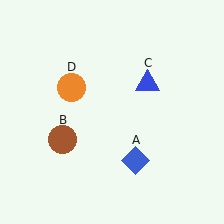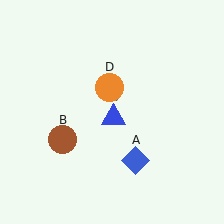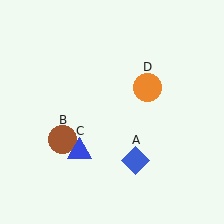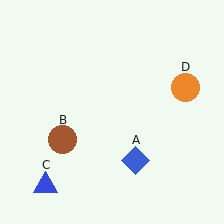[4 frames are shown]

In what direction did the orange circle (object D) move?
The orange circle (object D) moved right.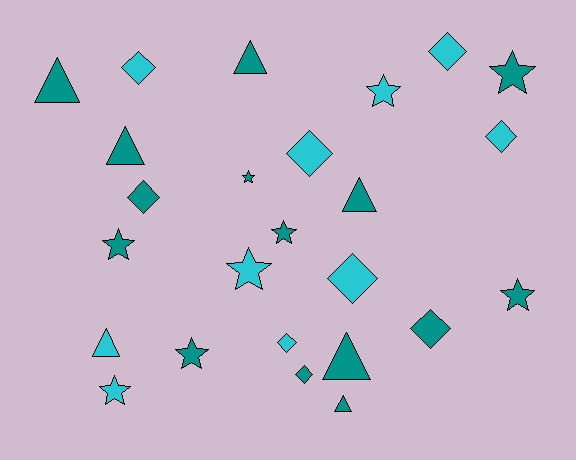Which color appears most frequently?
Teal, with 15 objects.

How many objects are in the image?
There are 25 objects.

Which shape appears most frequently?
Diamond, with 9 objects.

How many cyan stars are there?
There are 3 cyan stars.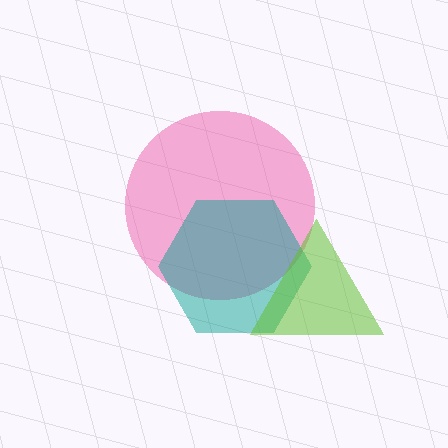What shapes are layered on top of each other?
The layered shapes are: a pink circle, a teal hexagon, a lime triangle.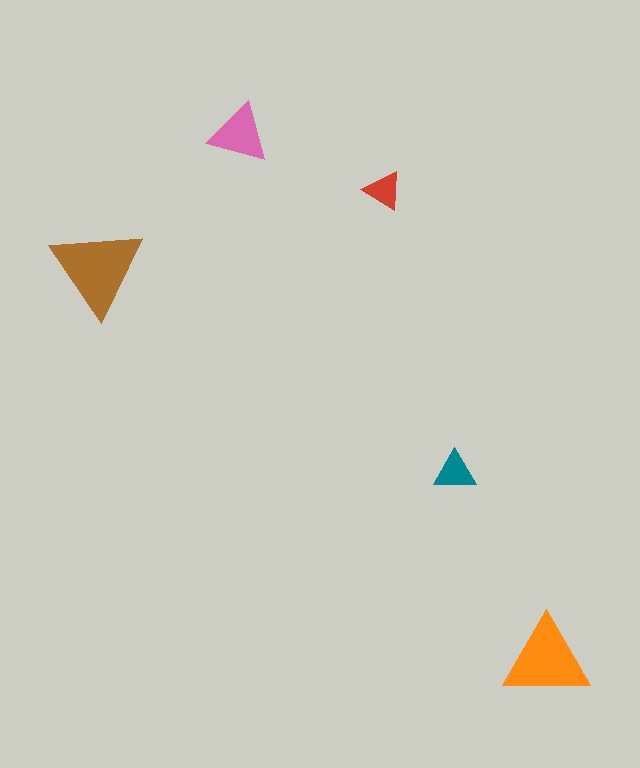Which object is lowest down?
The orange triangle is bottommost.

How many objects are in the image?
There are 5 objects in the image.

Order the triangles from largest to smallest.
the brown one, the orange one, the pink one, the teal one, the red one.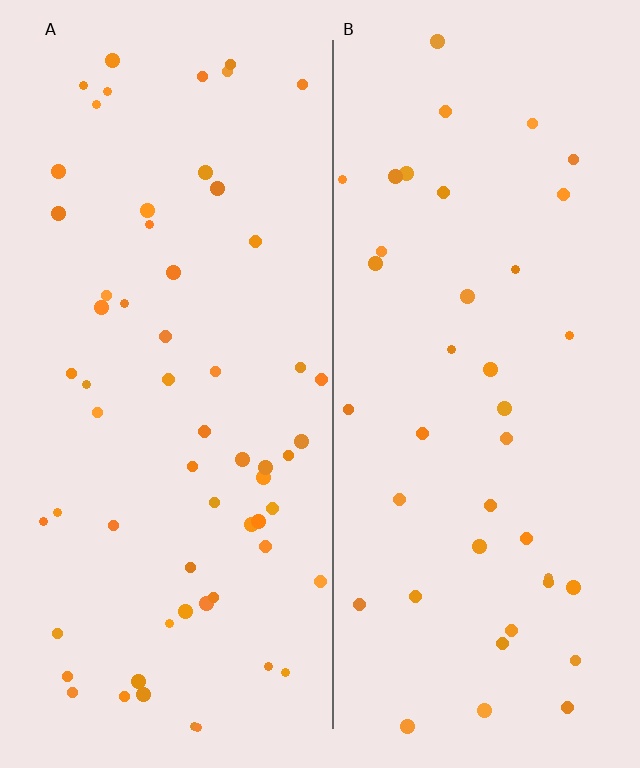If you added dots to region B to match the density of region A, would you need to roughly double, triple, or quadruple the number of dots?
Approximately double.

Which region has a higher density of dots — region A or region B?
A (the left).